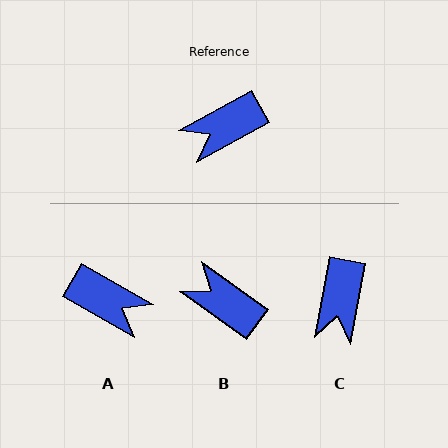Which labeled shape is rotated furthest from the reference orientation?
A, about 121 degrees away.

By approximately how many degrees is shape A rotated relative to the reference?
Approximately 121 degrees counter-clockwise.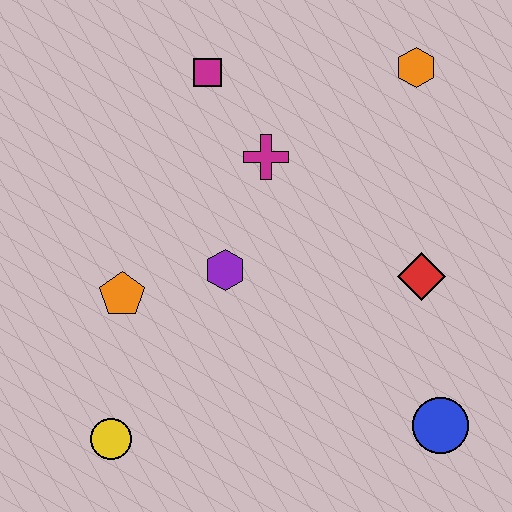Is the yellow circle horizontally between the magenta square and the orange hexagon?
No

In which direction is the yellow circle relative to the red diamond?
The yellow circle is to the left of the red diamond.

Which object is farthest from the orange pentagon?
The orange hexagon is farthest from the orange pentagon.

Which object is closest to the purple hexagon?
The orange pentagon is closest to the purple hexagon.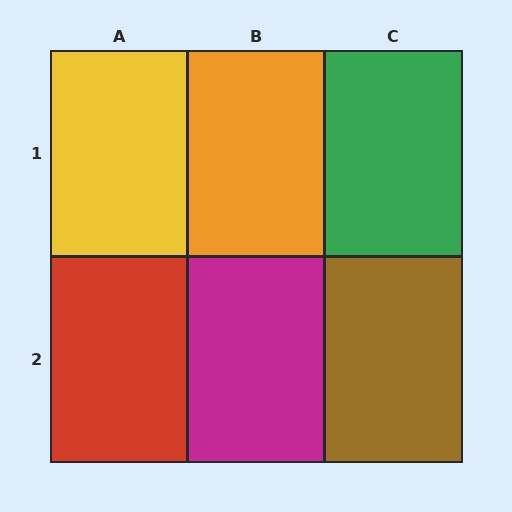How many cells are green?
1 cell is green.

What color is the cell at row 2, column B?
Magenta.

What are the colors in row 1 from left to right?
Yellow, orange, green.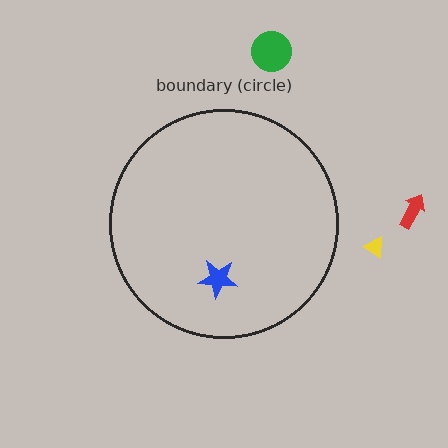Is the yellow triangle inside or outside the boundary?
Outside.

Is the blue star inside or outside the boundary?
Inside.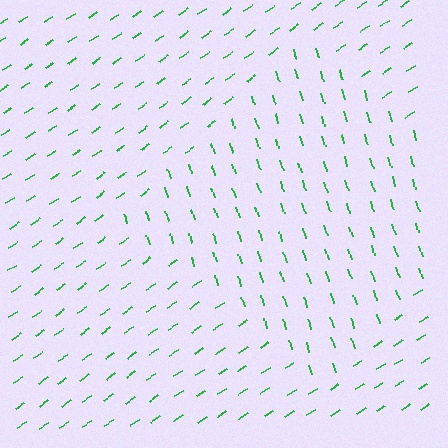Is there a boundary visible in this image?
Yes, there is a texture boundary formed by a change in line orientation.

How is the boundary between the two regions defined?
The boundary is defined purely by a change in line orientation (approximately 73 degrees difference). All lines are the same color and thickness.